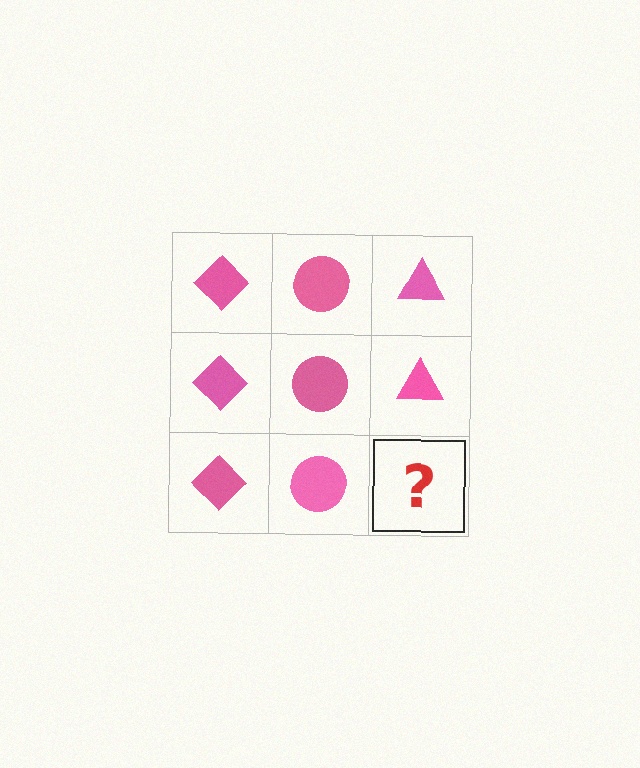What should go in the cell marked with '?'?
The missing cell should contain a pink triangle.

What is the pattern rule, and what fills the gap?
The rule is that each column has a consistent shape. The gap should be filled with a pink triangle.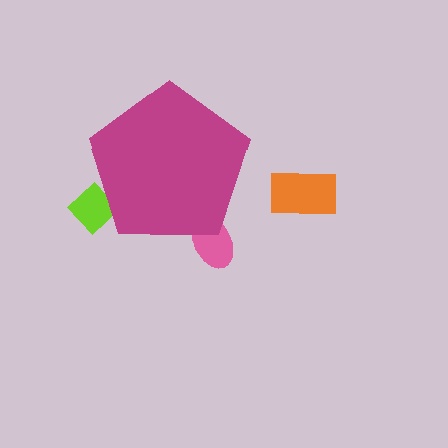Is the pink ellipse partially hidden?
Yes, the pink ellipse is partially hidden behind the magenta pentagon.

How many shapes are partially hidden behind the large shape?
2 shapes are partially hidden.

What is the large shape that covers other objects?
A magenta pentagon.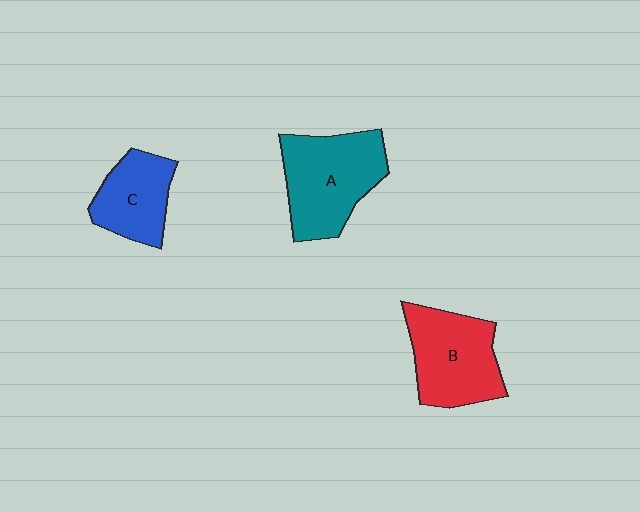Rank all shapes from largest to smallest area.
From largest to smallest: A (teal), B (red), C (blue).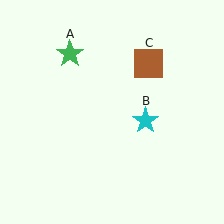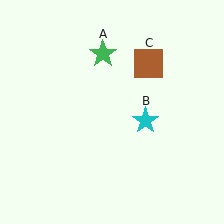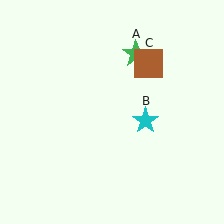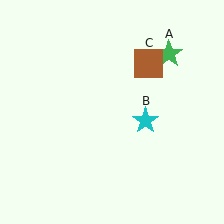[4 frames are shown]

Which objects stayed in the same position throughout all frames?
Cyan star (object B) and brown square (object C) remained stationary.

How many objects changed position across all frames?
1 object changed position: green star (object A).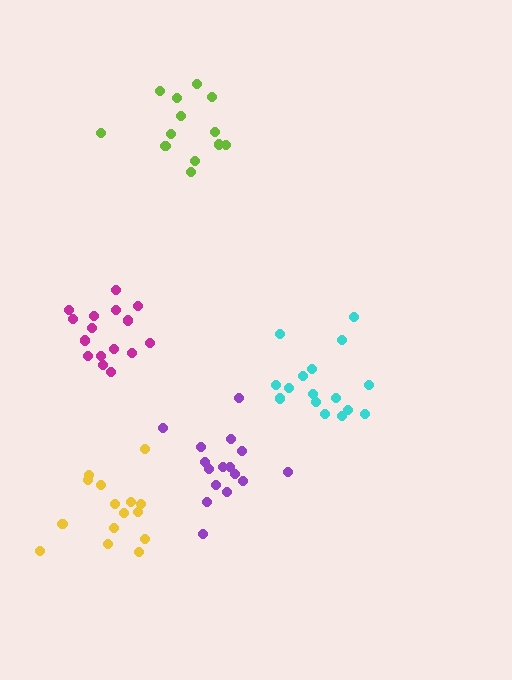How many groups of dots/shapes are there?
There are 5 groups.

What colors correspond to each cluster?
The clusters are colored: cyan, magenta, lime, yellow, purple.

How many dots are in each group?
Group 1: 16 dots, Group 2: 16 dots, Group 3: 13 dots, Group 4: 15 dots, Group 5: 16 dots (76 total).